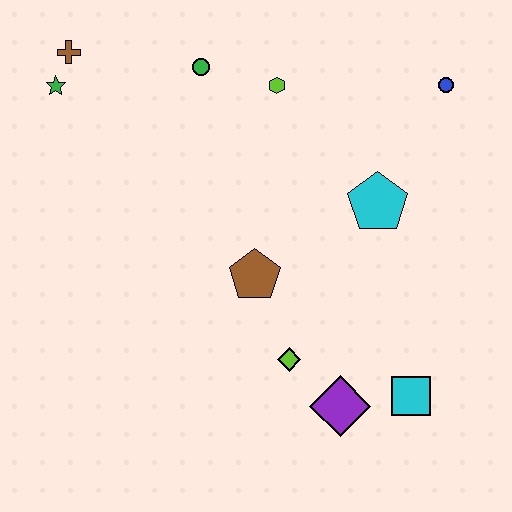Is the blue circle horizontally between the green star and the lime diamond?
No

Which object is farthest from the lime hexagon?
The cyan square is farthest from the lime hexagon.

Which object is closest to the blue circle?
The cyan pentagon is closest to the blue circle.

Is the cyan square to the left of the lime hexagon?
No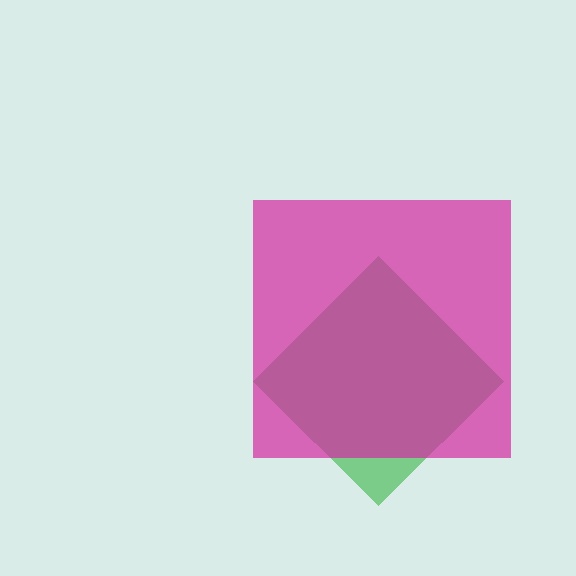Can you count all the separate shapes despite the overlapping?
Yes, there are 2 separate shapes.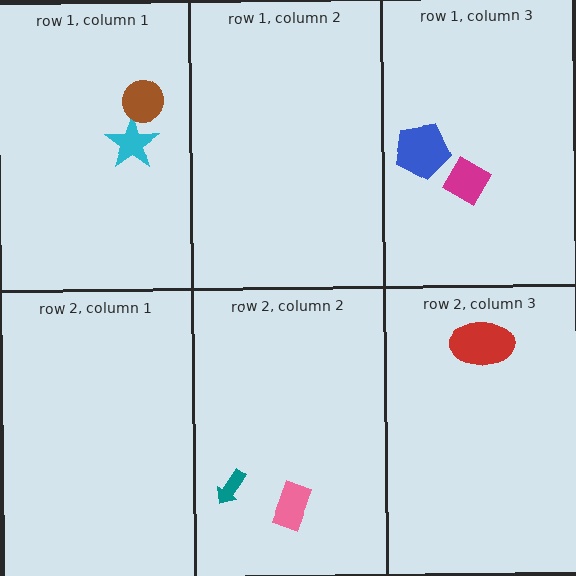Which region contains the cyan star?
The row 1, column 1 region.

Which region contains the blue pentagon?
The row 1, column 3 region.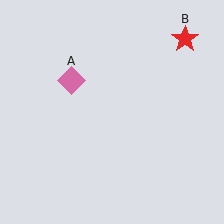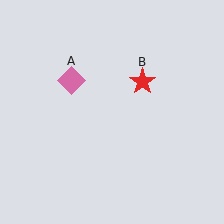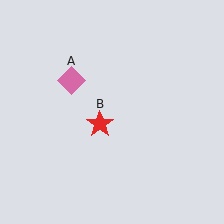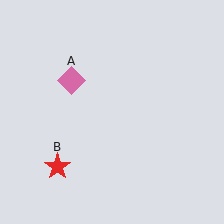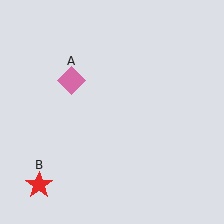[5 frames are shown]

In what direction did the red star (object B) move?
The red star (object B) moved down and to the left.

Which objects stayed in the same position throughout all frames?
Pink diamond (object A) remained stationary.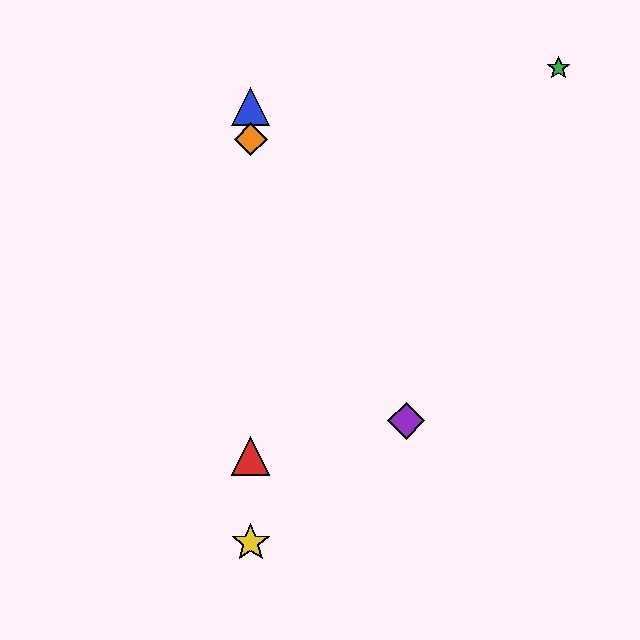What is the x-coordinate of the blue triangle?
The blue triangle is at x≈251.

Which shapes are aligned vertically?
The red triangle, the blue triangle, the yellow star, the orange diamond are aligned vertically.